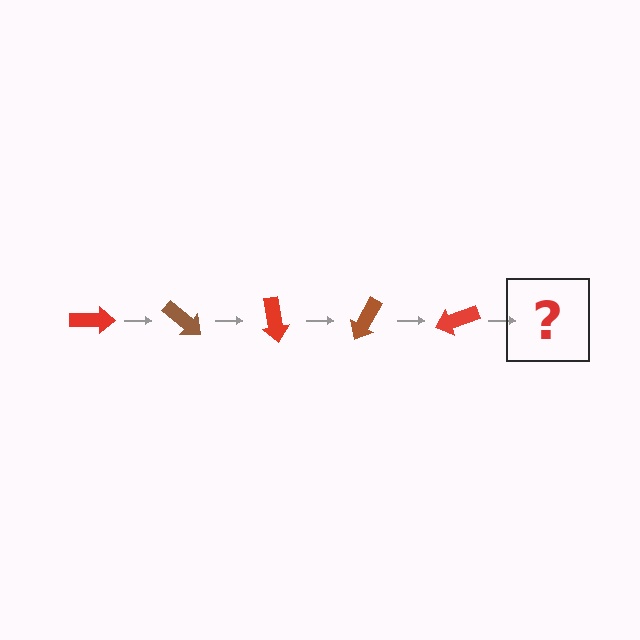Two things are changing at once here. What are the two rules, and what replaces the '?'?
The two rules are that it rotates 40 degrees each step and the color cycles through red and brown. The '?' should be a brown arrow, rotated 200 degrees from the start.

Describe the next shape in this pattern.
It should be a brown arrow, rotated 200 degrees from the start.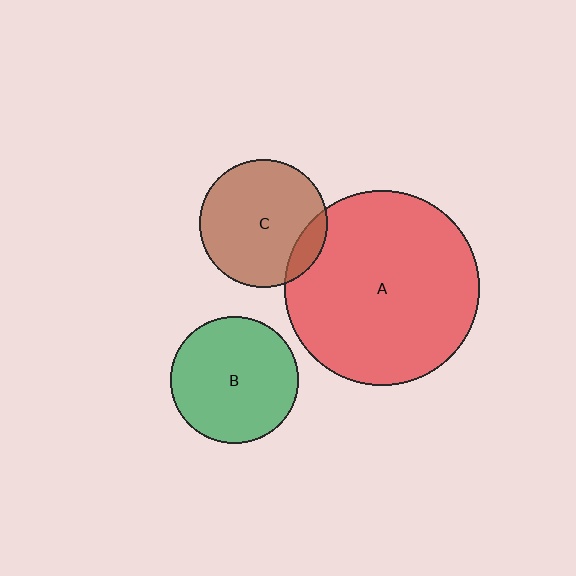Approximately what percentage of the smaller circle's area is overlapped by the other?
Approximately 10%.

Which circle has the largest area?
Circle A (red).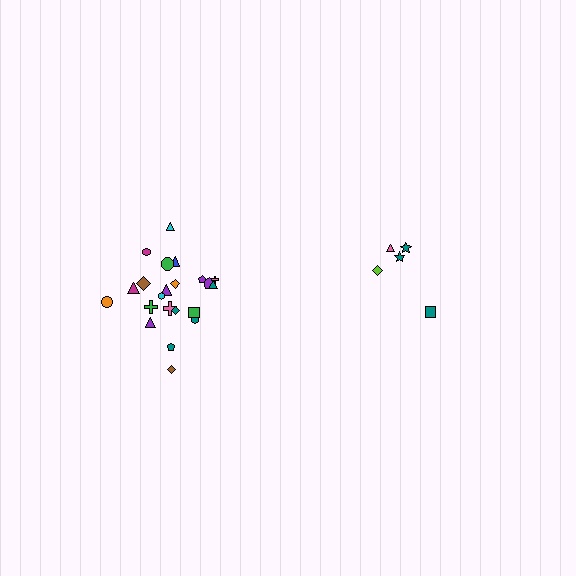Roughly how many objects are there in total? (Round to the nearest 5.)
Roughly 25 objects in total.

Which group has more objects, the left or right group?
The left group.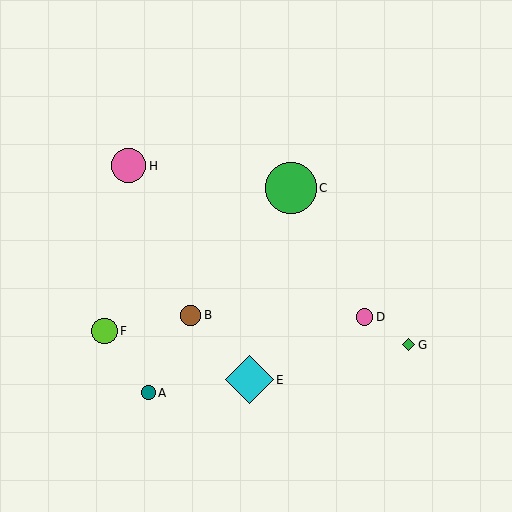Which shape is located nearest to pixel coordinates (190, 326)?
The brown circle (labeled B) at (191, 315) is nearest to that location.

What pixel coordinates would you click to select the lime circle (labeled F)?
Click at (104, 331) to select the lime circle F.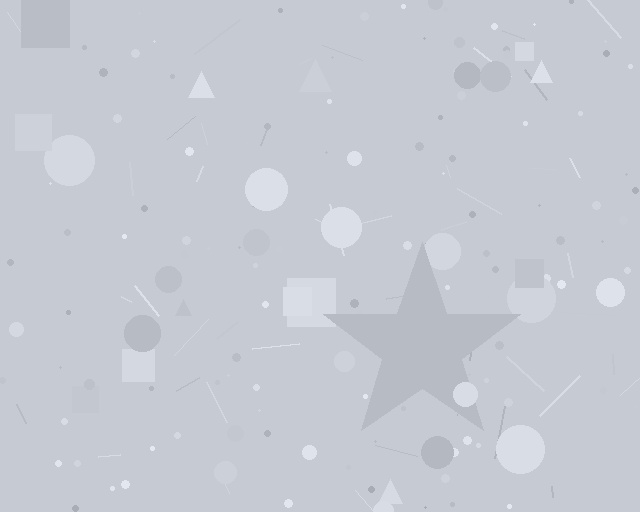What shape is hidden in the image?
A star is hidden in the image.